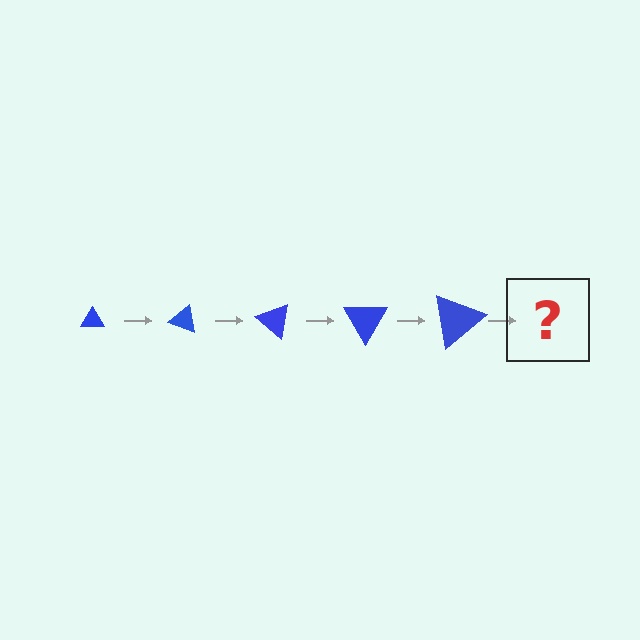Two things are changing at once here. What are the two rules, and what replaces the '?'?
The two rules are that the triangle grows larger each step and it rotates 20 degrees each step. The '?' should be a triangle, larger than the previous one and rotated 100 degrees from the start.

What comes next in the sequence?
The next element should be a triangle, larger than the previous one and rotated 100 degrees from the start.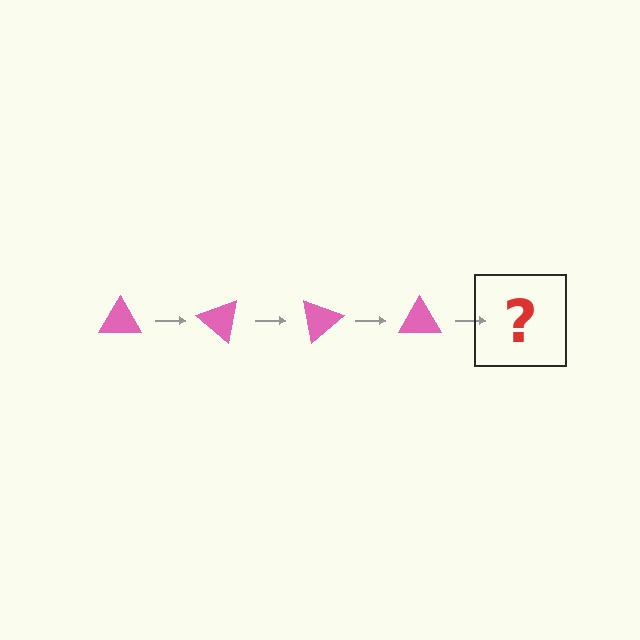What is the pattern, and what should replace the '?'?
The pattern is that the triangle rotates 40 degrees each step. The '?' should be a pink triangle rotated 160 degrees.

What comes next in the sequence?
The next element should be a pink triangle rotated 160 degrees.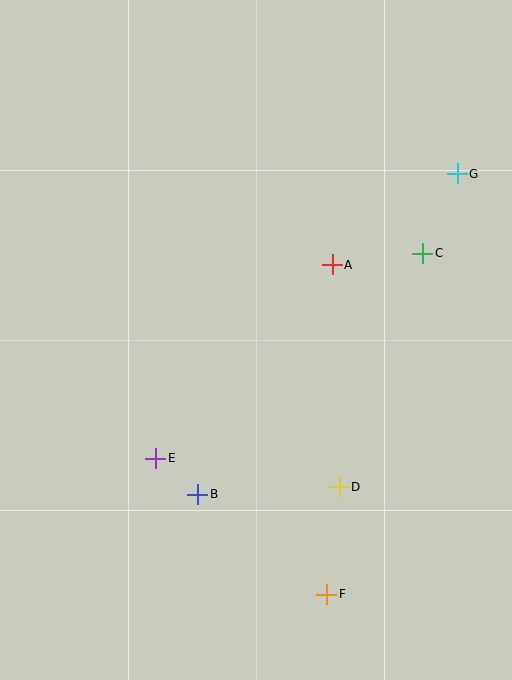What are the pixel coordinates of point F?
Point F is at (327, 594).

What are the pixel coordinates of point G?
Point G is at (457, 174).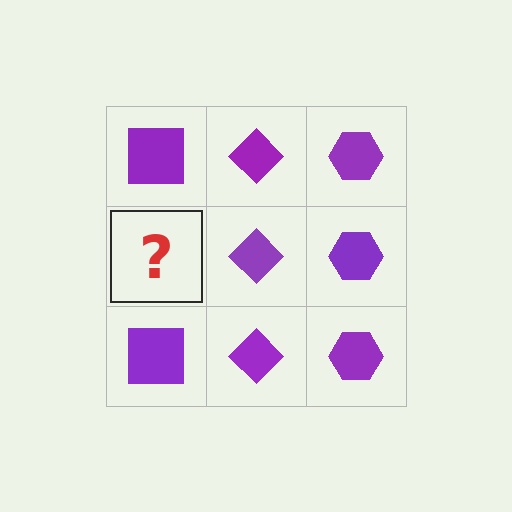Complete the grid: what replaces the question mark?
The question mark should be replaced with a purple square.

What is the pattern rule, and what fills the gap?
The rule is that each column has a consistent shape. The gap should be filled with a purple square.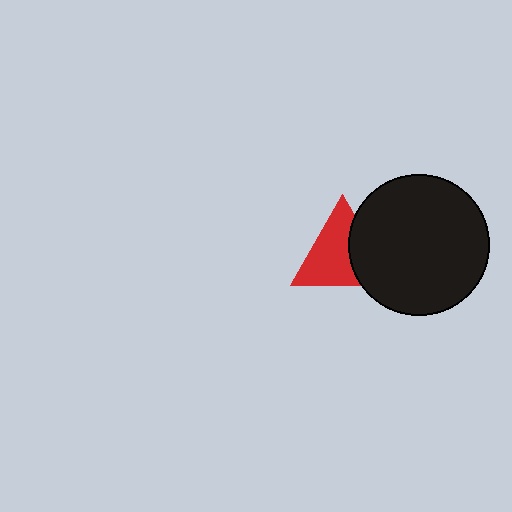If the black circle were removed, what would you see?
You would see the complete red triangle.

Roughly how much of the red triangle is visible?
About half of it is visible (roughly 65%).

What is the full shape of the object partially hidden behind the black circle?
The partially hidden object is a red triangle.